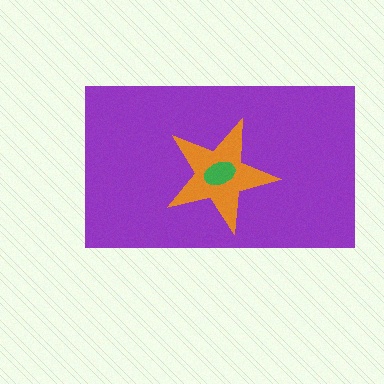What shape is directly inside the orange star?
The green ellipse.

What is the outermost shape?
The purple rectangle.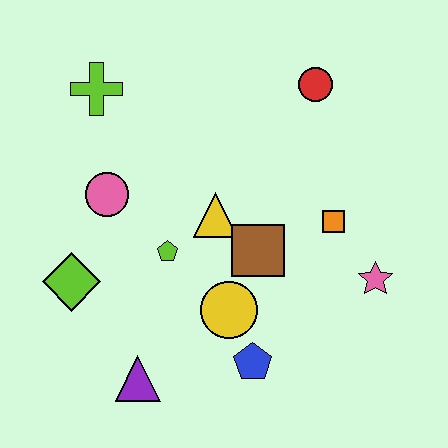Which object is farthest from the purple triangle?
The red circle is farthest from the purple triangle.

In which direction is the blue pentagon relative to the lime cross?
The blue pentagon is below the lime cross.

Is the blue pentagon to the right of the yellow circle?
Yes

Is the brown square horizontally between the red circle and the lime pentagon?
Yes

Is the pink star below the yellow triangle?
Yes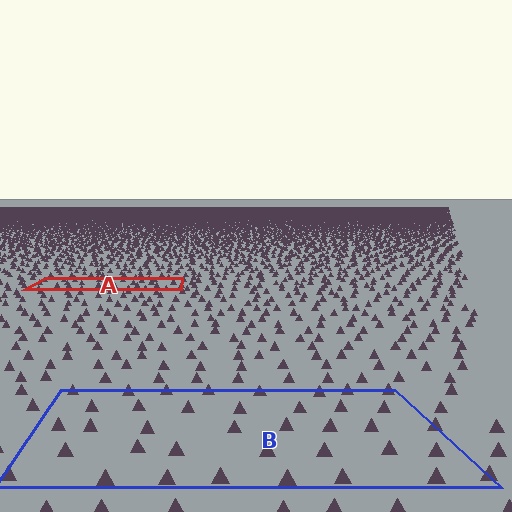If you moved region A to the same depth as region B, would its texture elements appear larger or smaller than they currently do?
They would appear larger. At a closer depth, the same texture elements are projected at a bigger on-screen size.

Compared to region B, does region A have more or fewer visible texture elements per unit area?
Region A has more texture elements per unit area — they are packed more densely because it is farther away.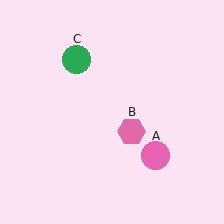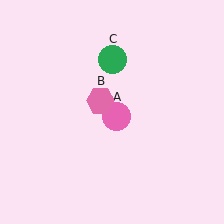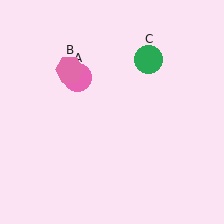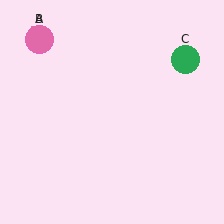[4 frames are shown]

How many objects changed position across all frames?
3 objects changed position: pink circle (object A), pink hexagon (object B), green circle (object C).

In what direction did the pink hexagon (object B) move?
The pink hexagon (object B) moved up and to the left.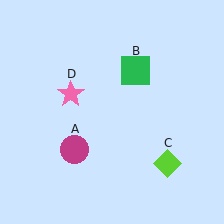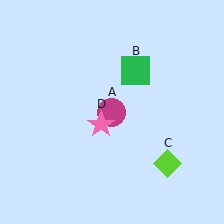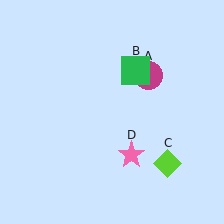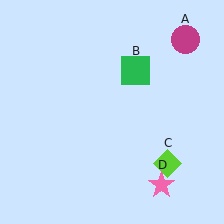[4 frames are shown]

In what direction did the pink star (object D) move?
The pink star (object D) moved down and to the right.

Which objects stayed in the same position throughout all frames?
Green square (object B) and lime diamond (object C) remained stationary.